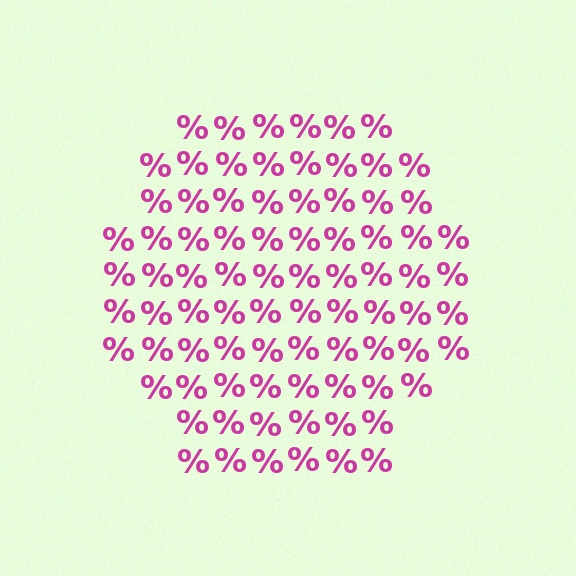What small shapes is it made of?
It is made of small percent signs.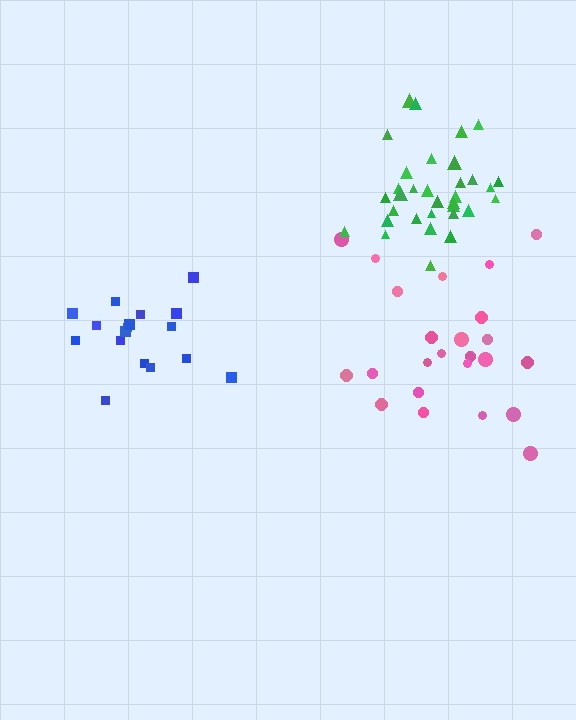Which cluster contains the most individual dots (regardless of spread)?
Green (33).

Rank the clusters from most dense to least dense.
green, blue, pink.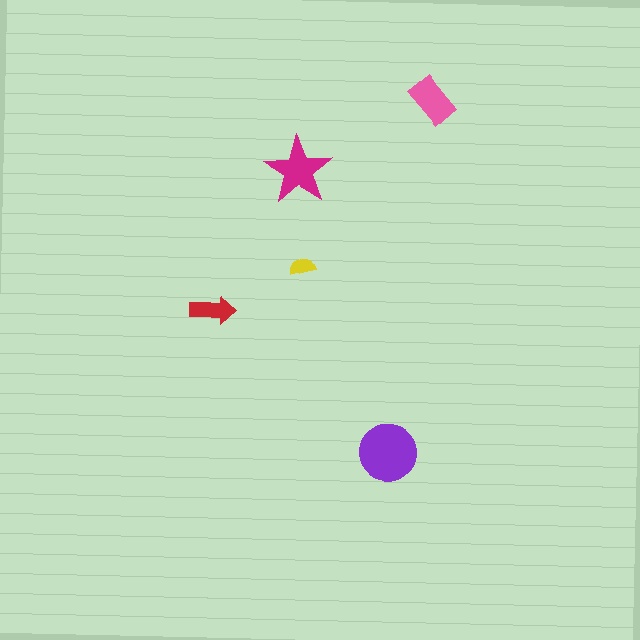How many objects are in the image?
There are 5 objects in the image.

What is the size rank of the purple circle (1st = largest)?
1st.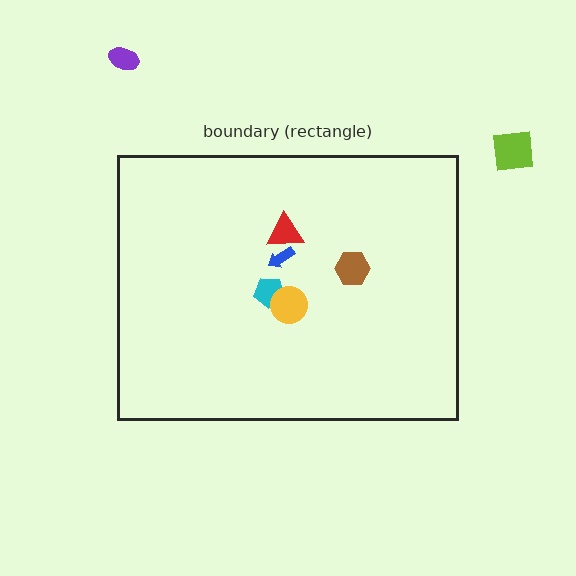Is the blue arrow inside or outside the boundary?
Inside.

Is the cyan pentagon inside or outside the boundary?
Inside.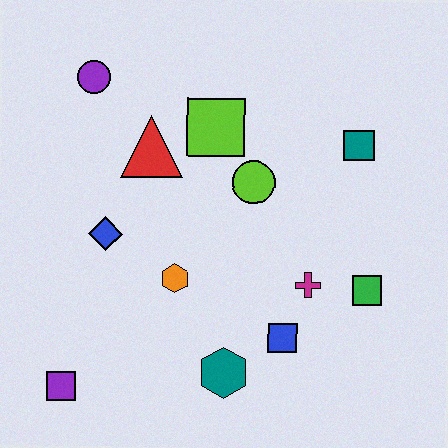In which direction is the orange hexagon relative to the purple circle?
The orange hexagon is below the purple circle.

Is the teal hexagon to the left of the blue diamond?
No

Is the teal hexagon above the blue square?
No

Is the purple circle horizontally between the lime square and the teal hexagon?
No